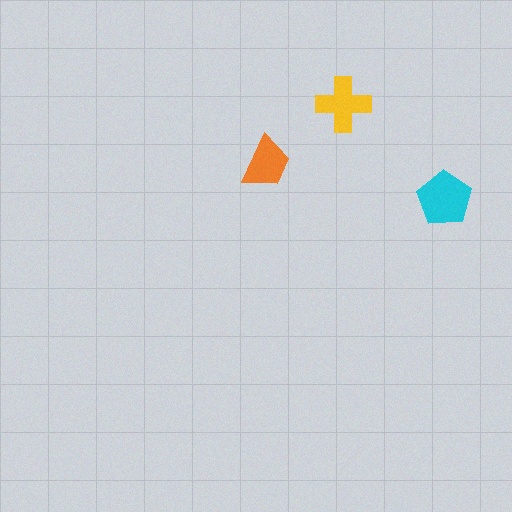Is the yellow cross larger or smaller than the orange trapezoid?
Larger.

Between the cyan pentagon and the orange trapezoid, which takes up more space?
The cyan pentagon.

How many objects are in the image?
There are 3 objects in the image.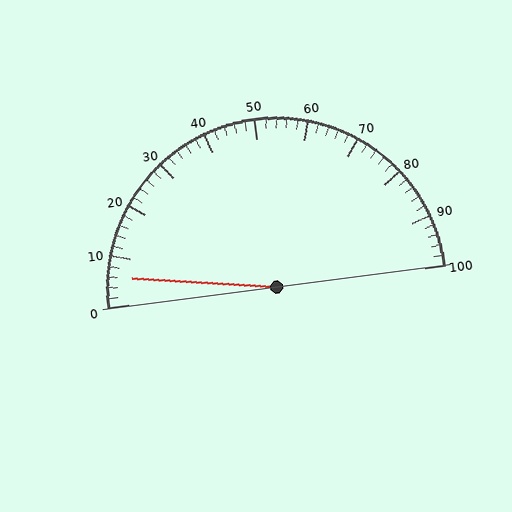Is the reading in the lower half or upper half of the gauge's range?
The reading is in the lower half of the range (0 to 100).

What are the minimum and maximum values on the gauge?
The gauge ranges from 0 to 100.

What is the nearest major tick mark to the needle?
The nearest major tick mark is 10.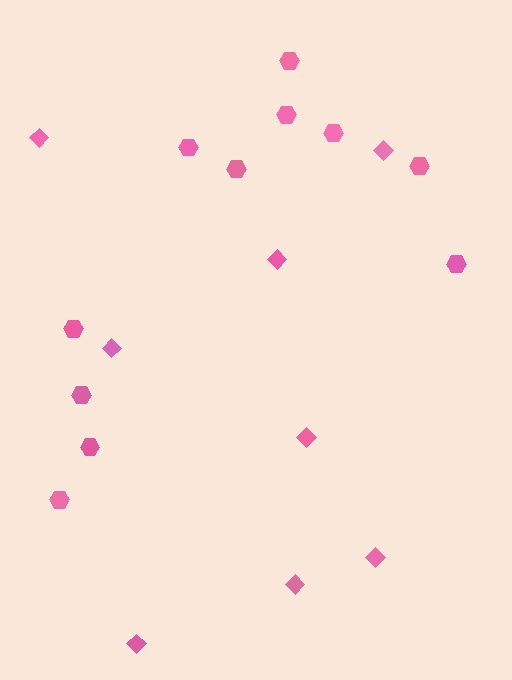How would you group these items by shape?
There are 2 groups: one group of diamonds (8) and one group of hexagons (11).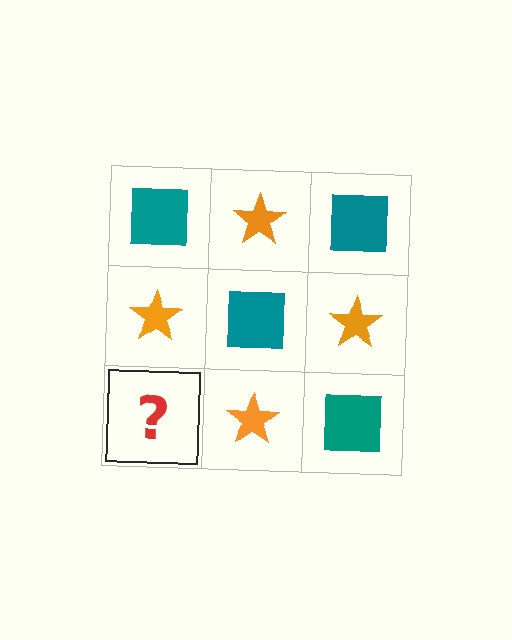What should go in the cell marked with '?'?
The missing cell should contain a teal square.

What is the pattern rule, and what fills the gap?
The rule is that it alternates teal square and orange star in a checkerboard pattern. The gap should be filled with a teal square.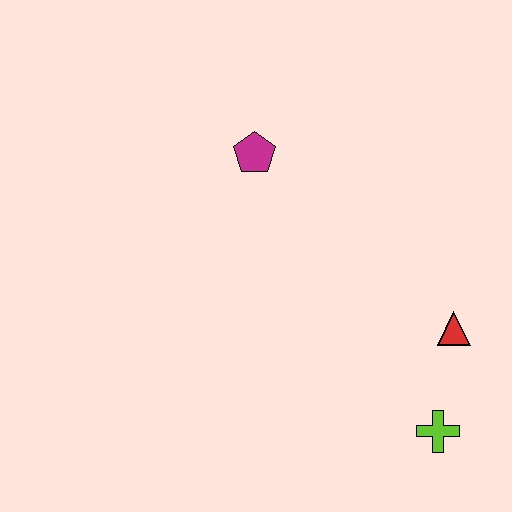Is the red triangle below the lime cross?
No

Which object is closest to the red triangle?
The lime cross is closest to the red triangle.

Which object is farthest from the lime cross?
The magenta pentagon is farthest from the lime cross.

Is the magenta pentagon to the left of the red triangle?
Yes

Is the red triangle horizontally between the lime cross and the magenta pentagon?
No